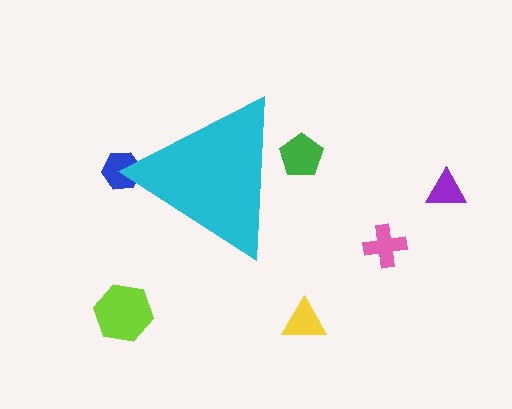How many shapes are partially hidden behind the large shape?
2 shapes are partially hidden.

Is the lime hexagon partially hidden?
No, the lime hexagon is fully visible.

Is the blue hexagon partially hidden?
Yes, the blue hexagon is partially hidden behind the cyan triangle.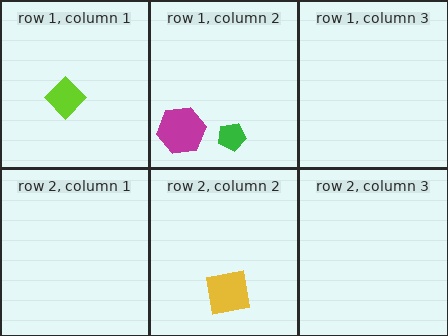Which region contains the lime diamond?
The row 1, column 1 region.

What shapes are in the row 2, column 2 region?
The yellow square.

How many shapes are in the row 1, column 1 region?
1.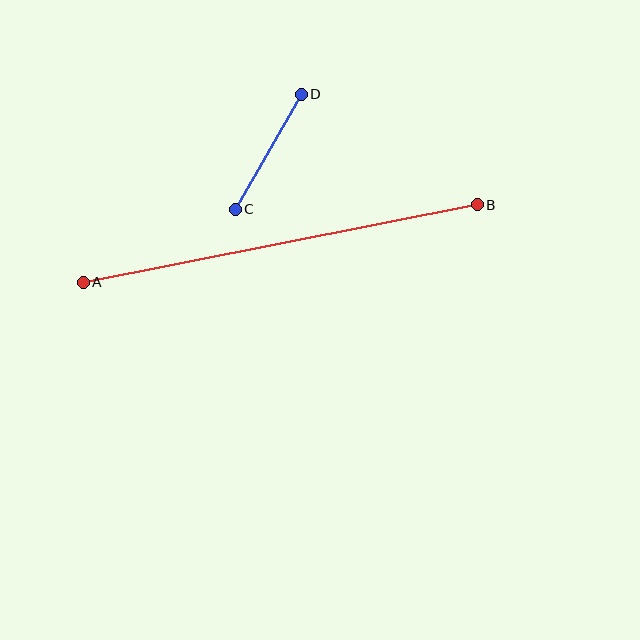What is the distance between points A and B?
The distance is approximately 402 pixels.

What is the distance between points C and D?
The distance is approximately 132 pixels.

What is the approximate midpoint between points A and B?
The midpoint is at approximately (280, 244) pixels.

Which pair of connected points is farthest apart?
Points A and B are farthest apart.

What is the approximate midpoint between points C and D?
The midpoint is at approximately (268, 152) pixels.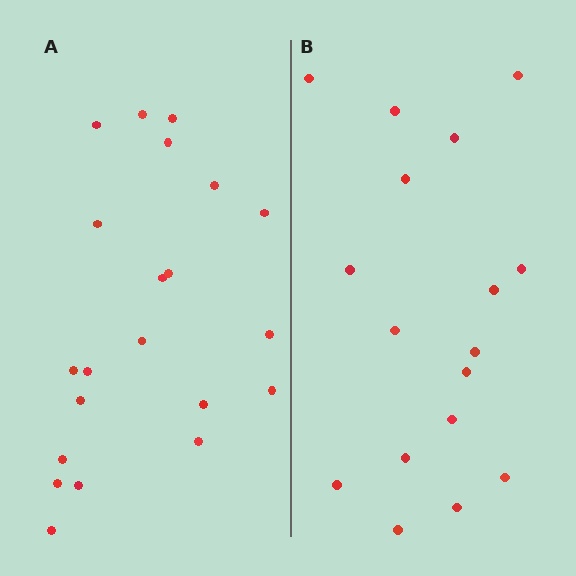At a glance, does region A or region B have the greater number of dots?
Region A (the left region) has more dots.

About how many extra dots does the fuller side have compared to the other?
Region A has about 4 more dots than region B.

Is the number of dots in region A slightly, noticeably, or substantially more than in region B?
Region A has only slightly more — the two regions are fairly close. The ratio is roughly 1.2 to 1.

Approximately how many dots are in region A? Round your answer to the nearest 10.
About 20 dots. (The exact count is 21, which rounds to 20.)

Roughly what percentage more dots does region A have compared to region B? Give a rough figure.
About 25% more.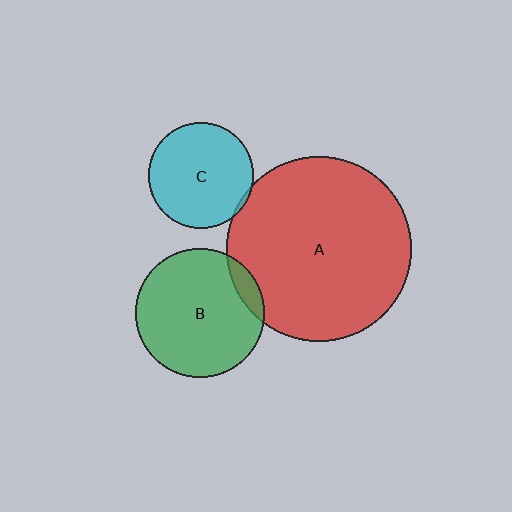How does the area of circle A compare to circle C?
Approximately 3.1 times.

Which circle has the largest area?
Circle A (red).